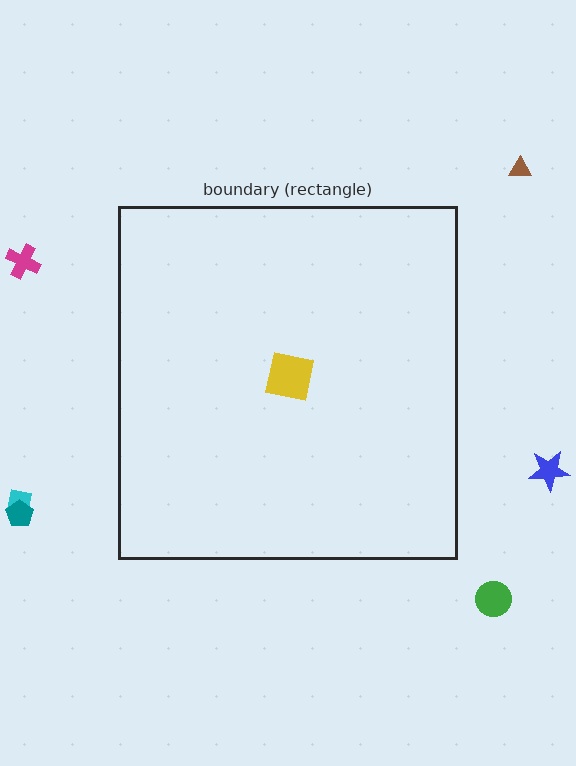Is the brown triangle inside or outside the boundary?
Outside.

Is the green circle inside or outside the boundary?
Outside.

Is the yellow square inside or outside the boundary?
Inside.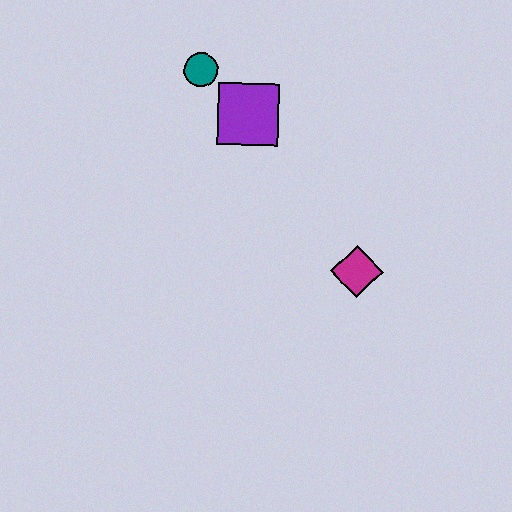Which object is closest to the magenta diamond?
The purple square is closest to the magenta diamond.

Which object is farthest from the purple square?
The magenta diamond is farthest from the purple square.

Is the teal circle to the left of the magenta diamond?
Yes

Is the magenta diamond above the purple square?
No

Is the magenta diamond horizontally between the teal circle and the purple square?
No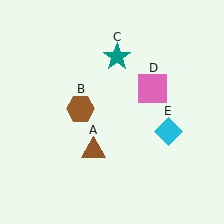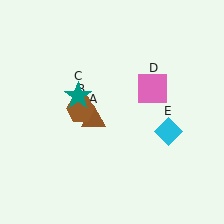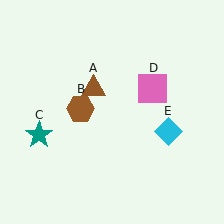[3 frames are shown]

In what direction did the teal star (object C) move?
The teal star (object C) moved down and to the left.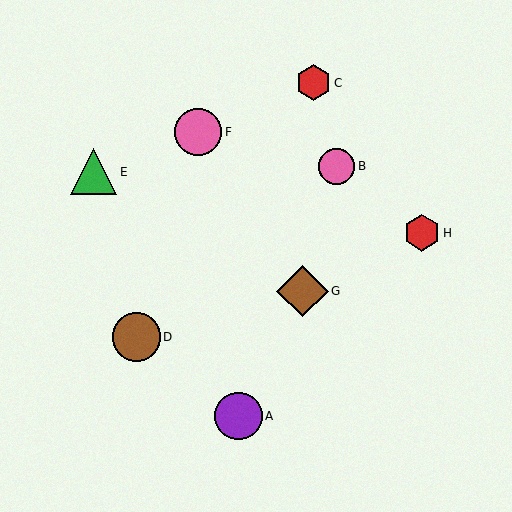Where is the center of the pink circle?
The center of the pink circle is at (198, 132).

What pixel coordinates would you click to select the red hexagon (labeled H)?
Click at (422, 233) to select the red hexagon H.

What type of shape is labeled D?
Shape D is a brown circle.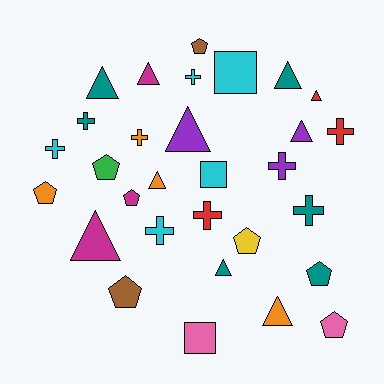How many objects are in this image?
There are 30 objects.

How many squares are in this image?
There are 3 squares.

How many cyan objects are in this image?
There are 5 cyan objects.